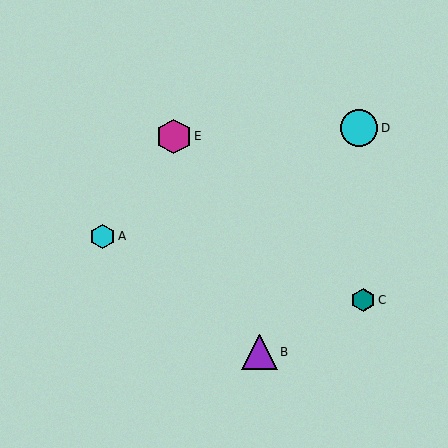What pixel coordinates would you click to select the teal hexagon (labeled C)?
Click at (363, 300) to select the teal hexagon C.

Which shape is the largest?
The cyan circle (labeled D) is the largest.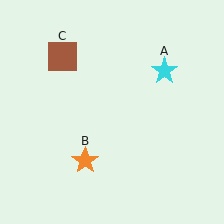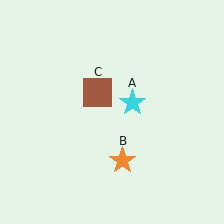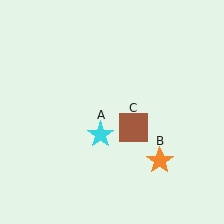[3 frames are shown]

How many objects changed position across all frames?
3 objects changed position: cyan star (object A), orange star (object B), brown square (object C).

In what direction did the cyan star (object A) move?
The cyan star (object A) moved down and to the left.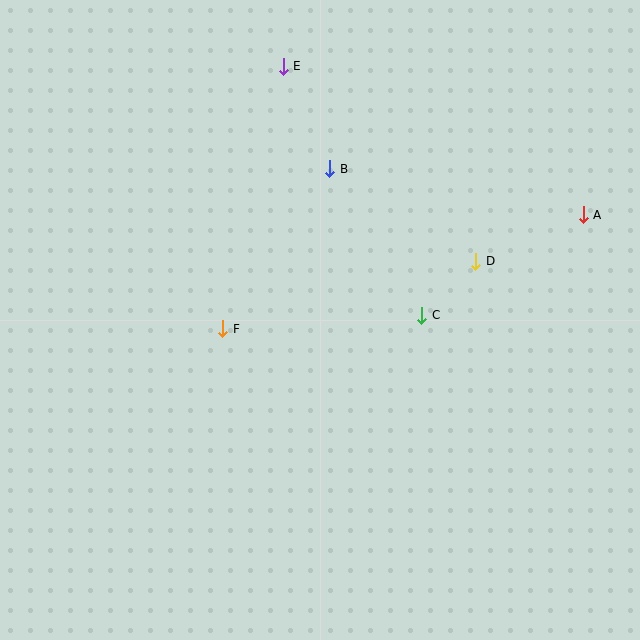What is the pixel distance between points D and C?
The distance between D and C is 77 pixels.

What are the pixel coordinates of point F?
Point F is at (223, 329).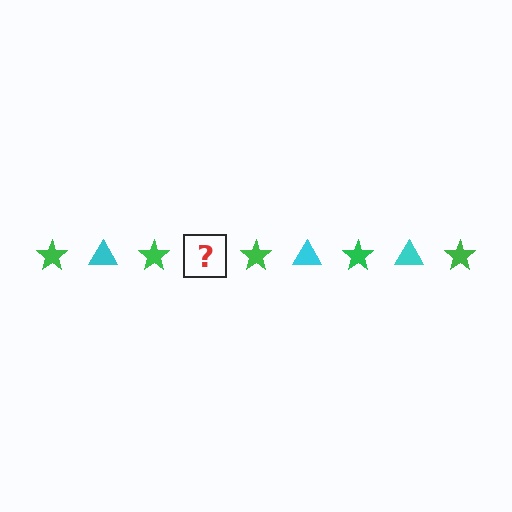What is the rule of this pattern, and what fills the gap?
The rule is that the pattern alternates between green star and cyan triangle. The gap should be filled with a cyan triangle.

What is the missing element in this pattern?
The missing element is a cyan triangle.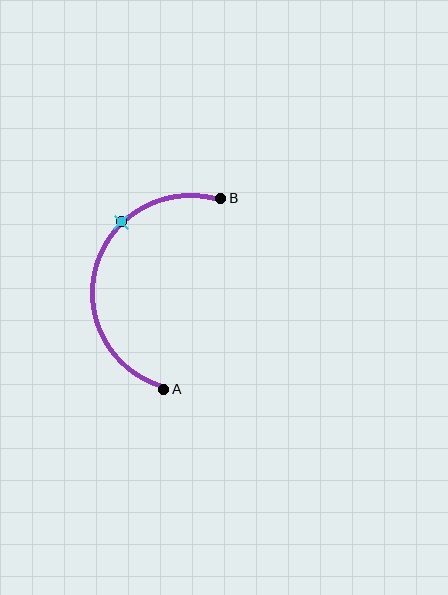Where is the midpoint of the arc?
The arc midpoint is the point on the curve farthest from the straight line joining A and B. It sits to the left of that line.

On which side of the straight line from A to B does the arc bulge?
The arc bulges to the left of the straight line connecting A and B.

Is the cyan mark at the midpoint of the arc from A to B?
No. The cyan mark lies on the arc but is closer to endpoint B. The arc midpoint would be at the point on the curve equidistant along the arc from both A and B.